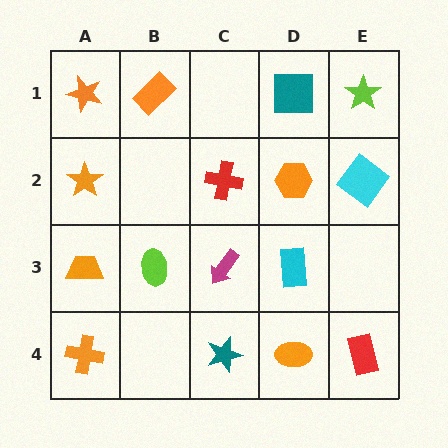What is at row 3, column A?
An orange trapezoid.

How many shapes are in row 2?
4 shapes.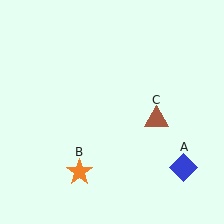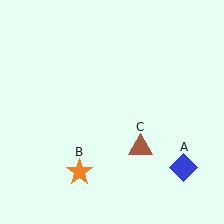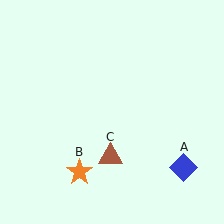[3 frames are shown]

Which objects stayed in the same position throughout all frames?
Blue diamond (object A) and orange star (object B) remained stationary.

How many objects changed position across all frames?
1 object changed position: brown triangle (object C).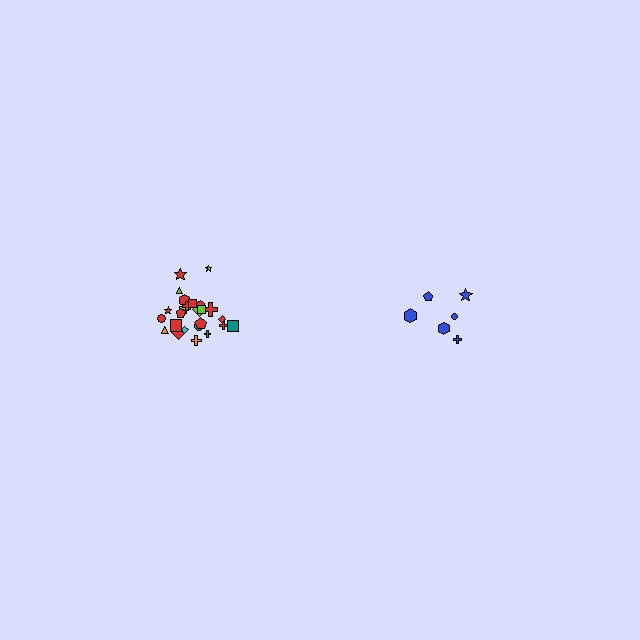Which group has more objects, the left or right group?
The left group.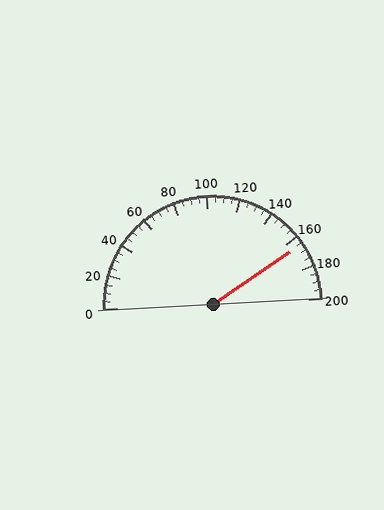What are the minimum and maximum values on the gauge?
The gauge ranges from 0 to 200.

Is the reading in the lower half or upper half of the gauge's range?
The reading is in the upper half of the range (0 to 200).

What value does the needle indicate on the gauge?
The needle indicates approximately 165.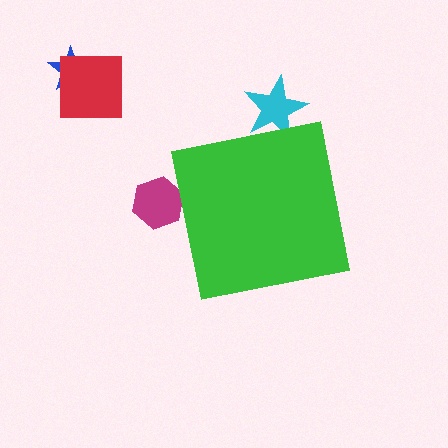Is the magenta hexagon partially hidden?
Yes, the magenta hexagon is partially hidden behind the green square.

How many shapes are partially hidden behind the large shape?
2 shapes are partially hidden.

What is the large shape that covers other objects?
A green square.